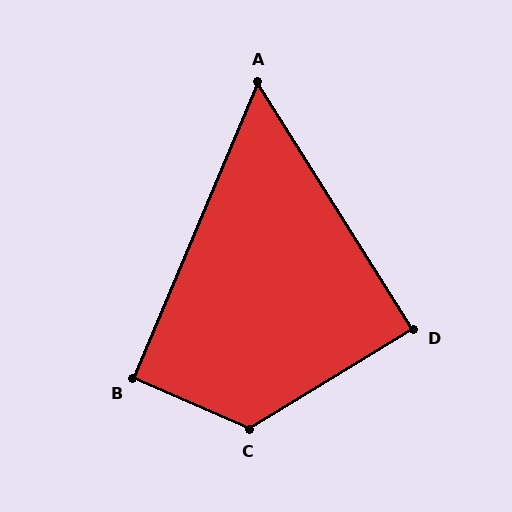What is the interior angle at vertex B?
Approximately 91 degrees (approximately right).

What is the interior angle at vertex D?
Approximately 89 degrees (approximately right).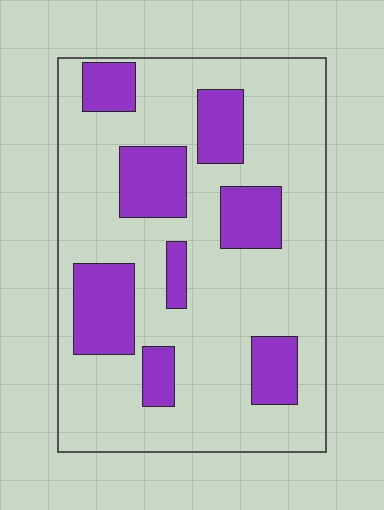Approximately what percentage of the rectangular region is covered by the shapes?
Approximately 25%.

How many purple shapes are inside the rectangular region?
8.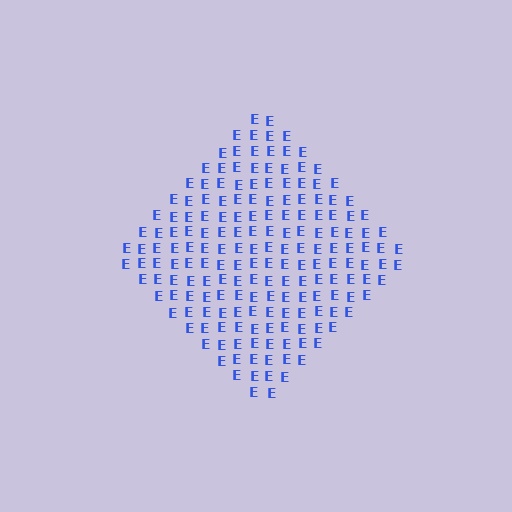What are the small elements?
The small elements are letter E's.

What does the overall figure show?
The overall figure shows a diamond.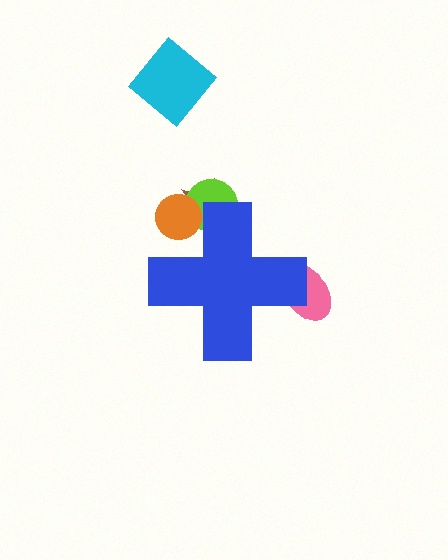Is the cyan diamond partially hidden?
No, the cyan diamond is fully visible.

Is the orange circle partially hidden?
Yes, the orange circle is partially hidden behind the blue cross.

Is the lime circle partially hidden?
Yes, the lime circle is partially hidden behind the blue cross.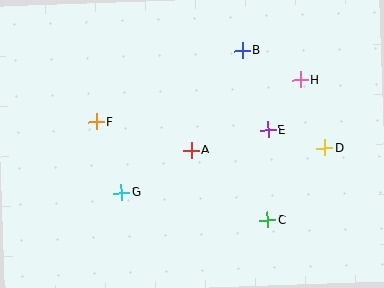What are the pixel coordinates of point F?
Point F is at (97, 122).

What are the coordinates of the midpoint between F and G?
The midpoint between F and G is at (109, 157).